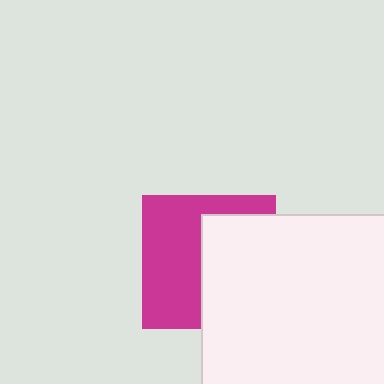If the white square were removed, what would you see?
You would see the complete magenta square.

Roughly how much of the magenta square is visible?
About half of it is visible (roughly 52%).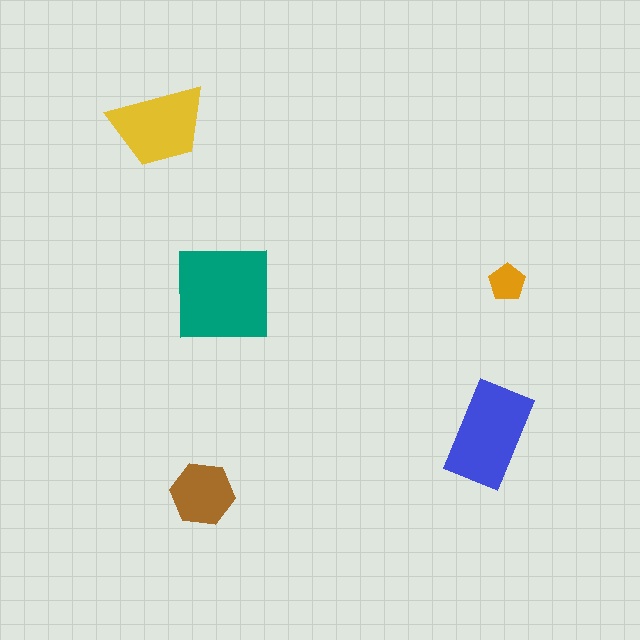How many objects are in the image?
There are 5 objects in the image.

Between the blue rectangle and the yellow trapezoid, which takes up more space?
The blue rectangle.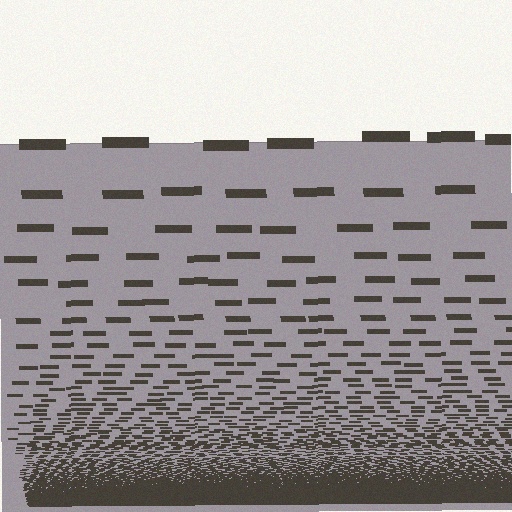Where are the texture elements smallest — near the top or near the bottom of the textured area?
Near the bottom.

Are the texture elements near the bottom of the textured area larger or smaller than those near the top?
Smaller. The gradient is inverted — elements near the bottom are smaller and denser.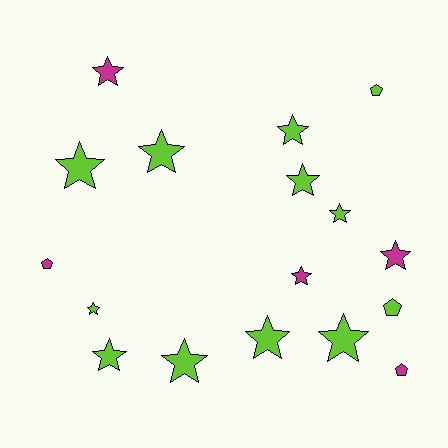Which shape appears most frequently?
Star, with 13 objects.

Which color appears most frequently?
Lime, with 12 objects.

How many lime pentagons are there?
There are 2 lime pentagons.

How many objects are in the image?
There are 17 objects.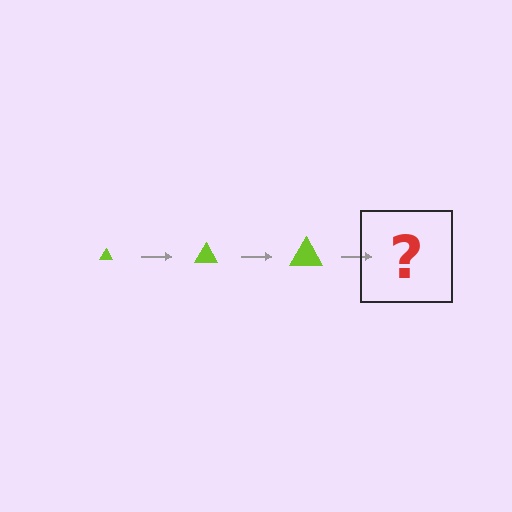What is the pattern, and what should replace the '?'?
The pattern is that the triangle gets progressively larger each step. The '?' should be a lime triangle, larger than the previous one.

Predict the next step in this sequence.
The next step is a lime triangle, larger than the previous one.